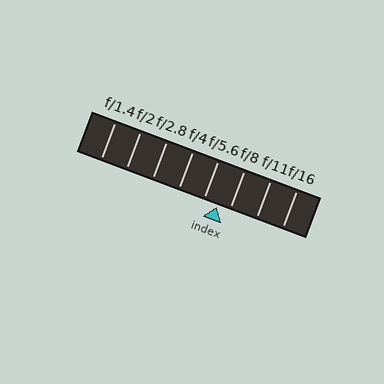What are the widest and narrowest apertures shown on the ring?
The widest aperture shown is f/1.4 and the narrowest is f/16.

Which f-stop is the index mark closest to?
The index mark is closest to f/8.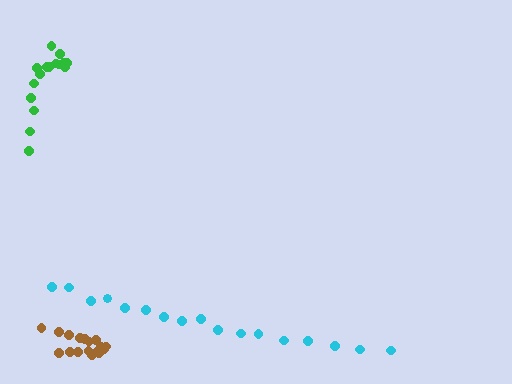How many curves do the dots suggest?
There are 3 distinct paths.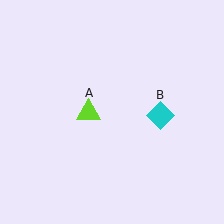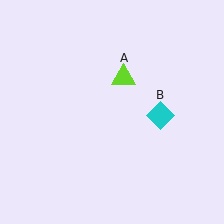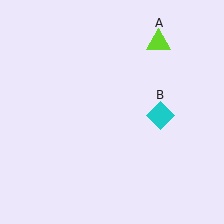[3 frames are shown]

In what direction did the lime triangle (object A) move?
The lime triangle (object A) moved up and to the right.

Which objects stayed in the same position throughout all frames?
Cyan diamond (object B) remained stationary.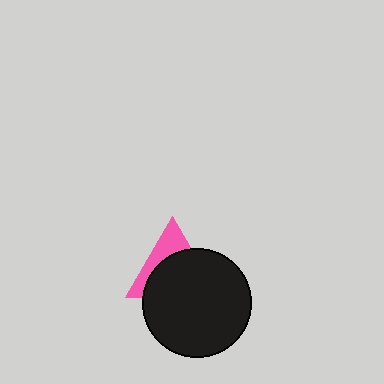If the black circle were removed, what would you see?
You would see the complete pink triangle.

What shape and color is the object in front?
The object in front is a black circle.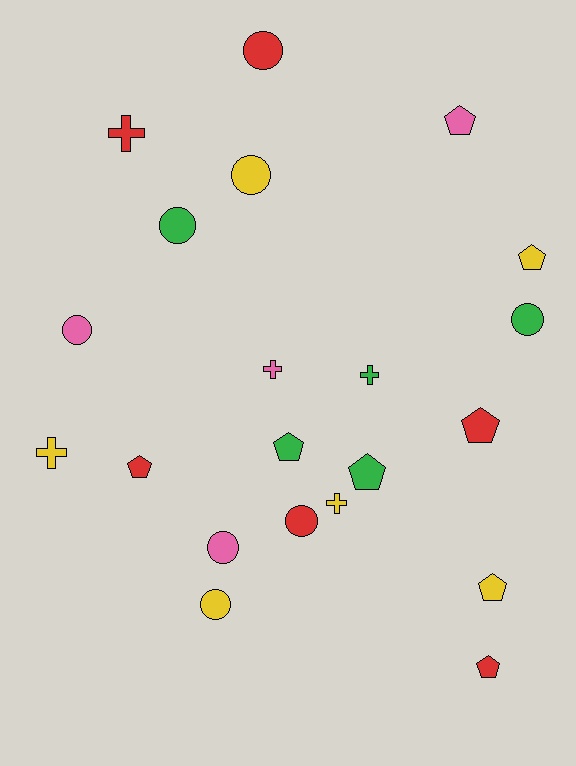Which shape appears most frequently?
Pentagon, with 8 objects.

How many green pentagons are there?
There are 2 green pentagons.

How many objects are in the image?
There are 21 objects.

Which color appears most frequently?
Red, with 6 objects.